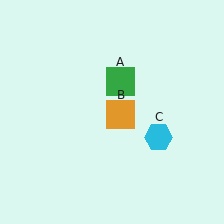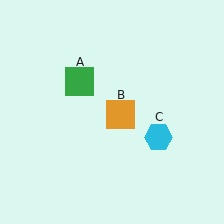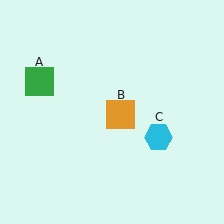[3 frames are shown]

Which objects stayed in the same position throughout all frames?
Orange square (object B) and cyan hexagon (object C) remained stationary.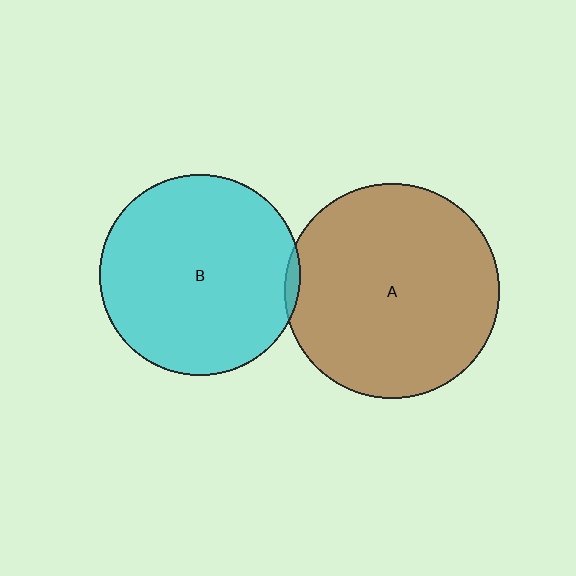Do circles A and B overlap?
Yes.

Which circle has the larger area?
Circle A (brown).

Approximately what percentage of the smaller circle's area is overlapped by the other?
Approximately 5%.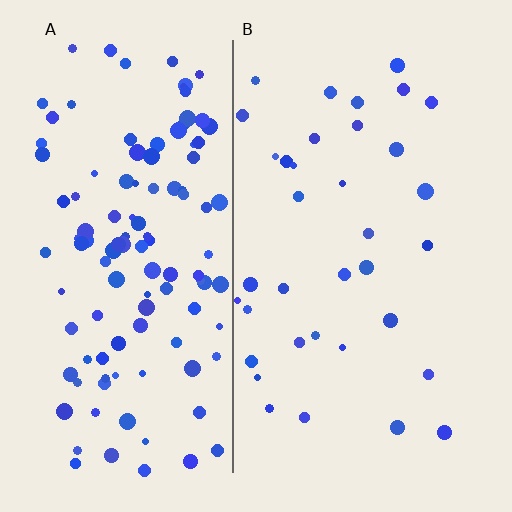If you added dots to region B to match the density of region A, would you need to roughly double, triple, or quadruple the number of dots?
Approximately triple.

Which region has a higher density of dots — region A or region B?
A (the left).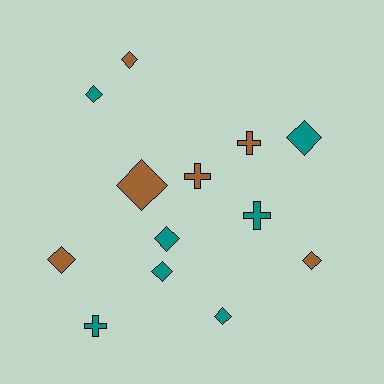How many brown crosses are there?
There are 2 brown crosses.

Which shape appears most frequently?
Diamond, with 9 objects.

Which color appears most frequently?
Teal, with 7 objects.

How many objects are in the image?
There are 13 objects.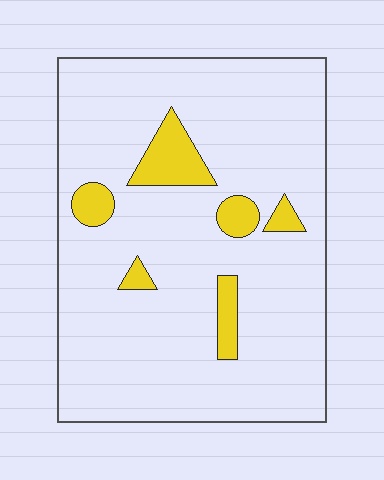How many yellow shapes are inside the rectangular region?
6.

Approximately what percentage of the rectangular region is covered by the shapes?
Approximately 10%.